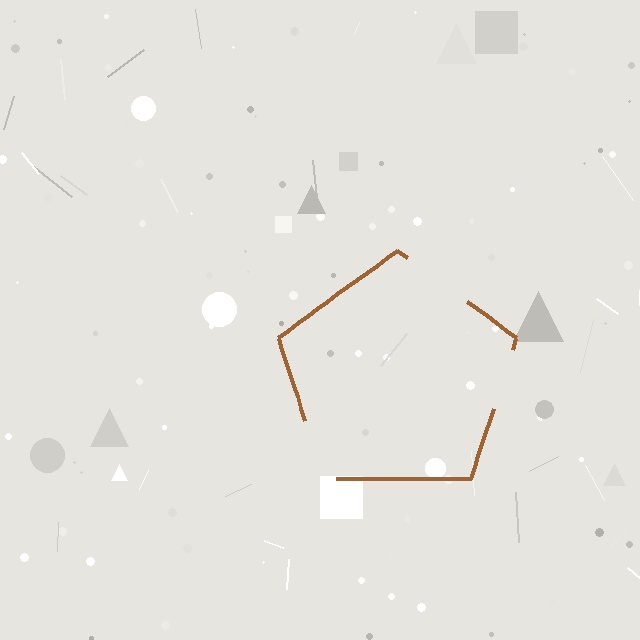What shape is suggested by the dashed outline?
The dashed outline suggests a pentagon.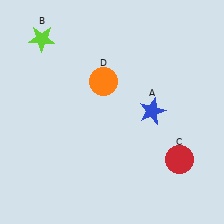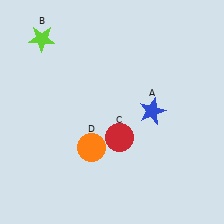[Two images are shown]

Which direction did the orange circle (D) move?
The orange circle (D) moved down.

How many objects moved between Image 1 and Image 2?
2 objects moved between the two images.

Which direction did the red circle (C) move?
The red circle (C) moved left.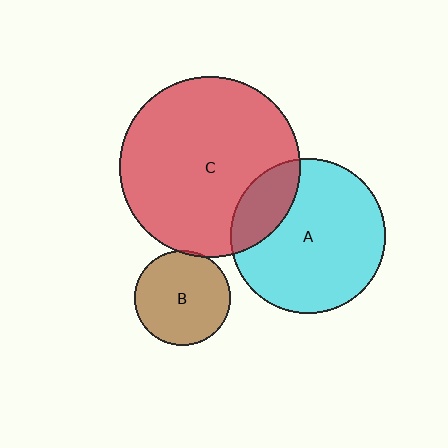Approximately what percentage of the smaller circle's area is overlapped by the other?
Approximately 5%.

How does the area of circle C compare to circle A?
Approximately 1.4 times.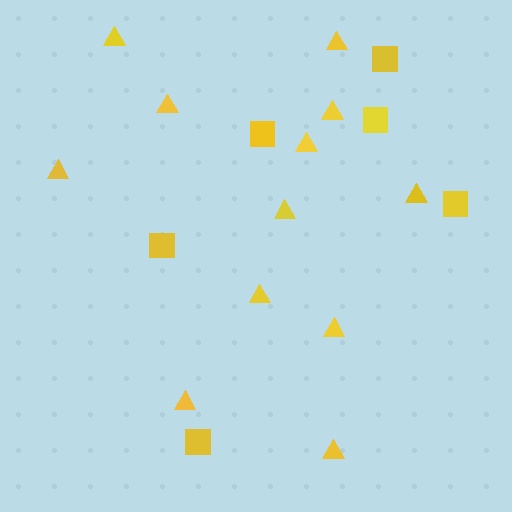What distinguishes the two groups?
There are 2 groups: one group of squares (6) and one group of triangles (12).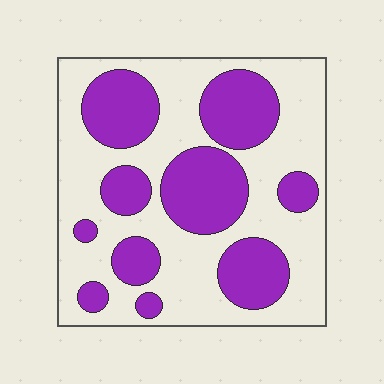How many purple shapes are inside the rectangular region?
10.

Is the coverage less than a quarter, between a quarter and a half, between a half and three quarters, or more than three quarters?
Between a quarter and a half.